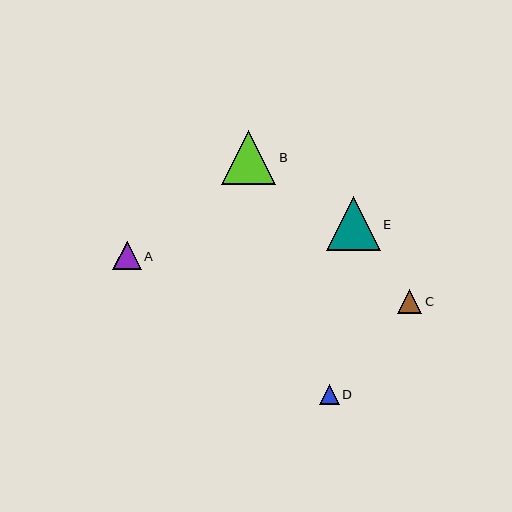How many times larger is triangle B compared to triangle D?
Triangle B is approximately 2.7 times the size of triangle D.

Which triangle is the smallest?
Triangle D is the smallest with a size of approximately 20 pixels.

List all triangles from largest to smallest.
From largest to smallest: E, B, A, C, D.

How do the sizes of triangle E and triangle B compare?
Triangle E and triangle B are approximately the same size.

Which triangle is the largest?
Triangle E is the largest with a size of approximately 54 pixels.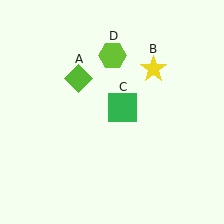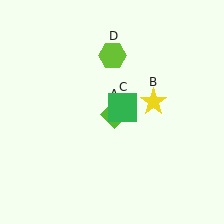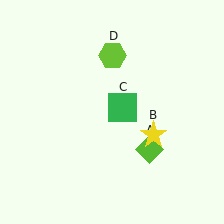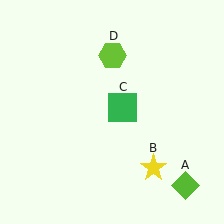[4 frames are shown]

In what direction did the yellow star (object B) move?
The yellow star (object B) moved down.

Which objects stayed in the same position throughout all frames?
Green square (object C) and lime hexagon (object D) remained stationary.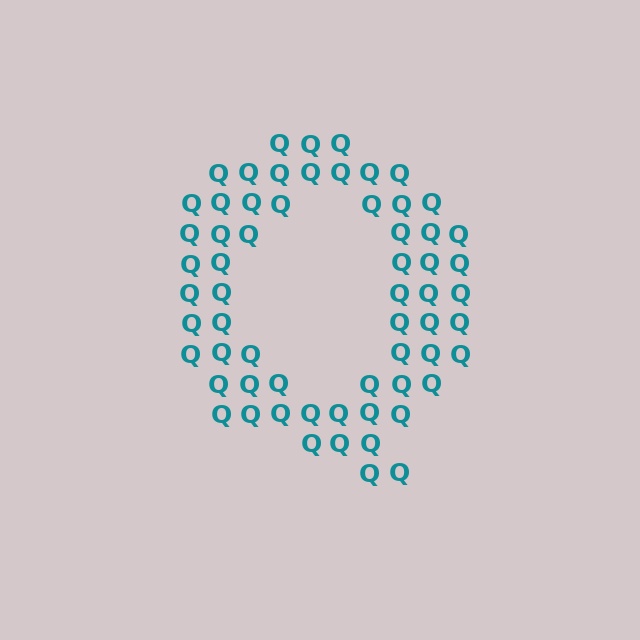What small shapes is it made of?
It is made of small letter Q's.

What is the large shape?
The large shape is the letter Q.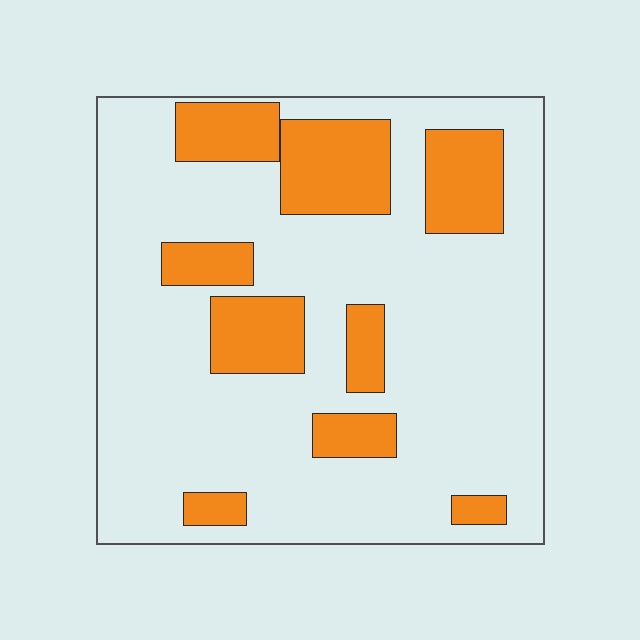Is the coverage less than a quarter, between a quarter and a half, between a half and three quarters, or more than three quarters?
Less than a quarter.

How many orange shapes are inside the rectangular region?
9.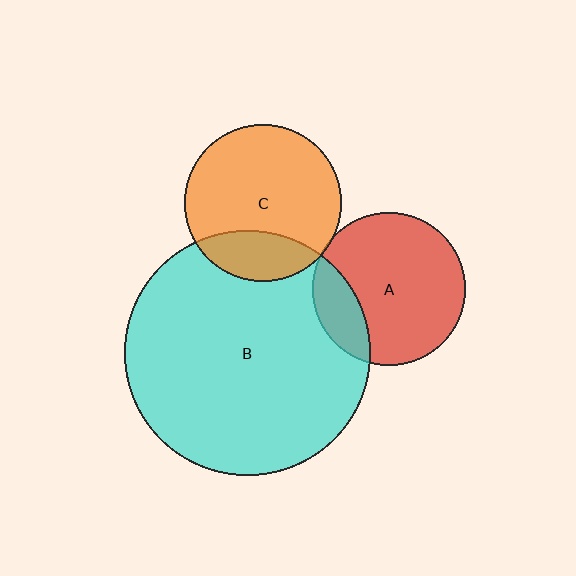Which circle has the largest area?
Circle B (cyan).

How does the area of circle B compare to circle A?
Approximately 2.6 times.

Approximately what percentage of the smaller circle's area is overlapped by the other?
Approximately 20%.